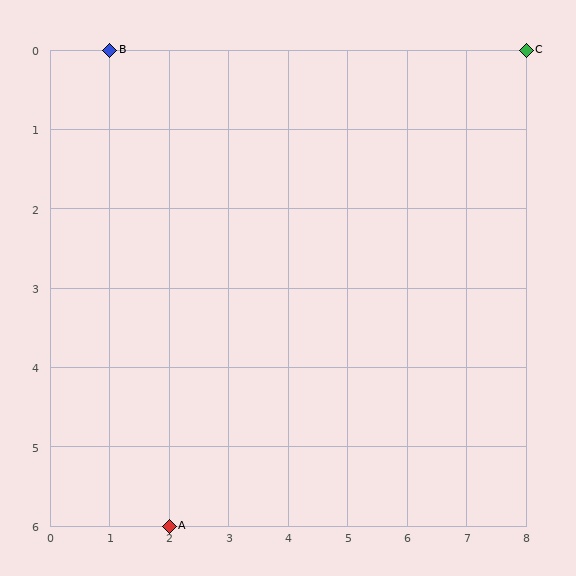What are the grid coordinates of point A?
Point A is at grid coordinates (2, 6).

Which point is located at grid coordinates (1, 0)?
Point B is at (1, 0).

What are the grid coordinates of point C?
Point C is at grid coordinates (8, 0).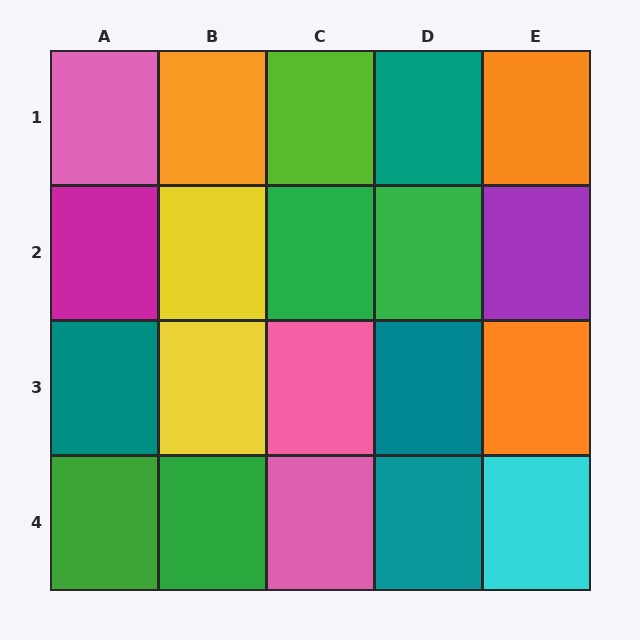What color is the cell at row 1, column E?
Orange.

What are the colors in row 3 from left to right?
Teal, yellow, pink, teal, orange.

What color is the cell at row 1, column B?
Orange.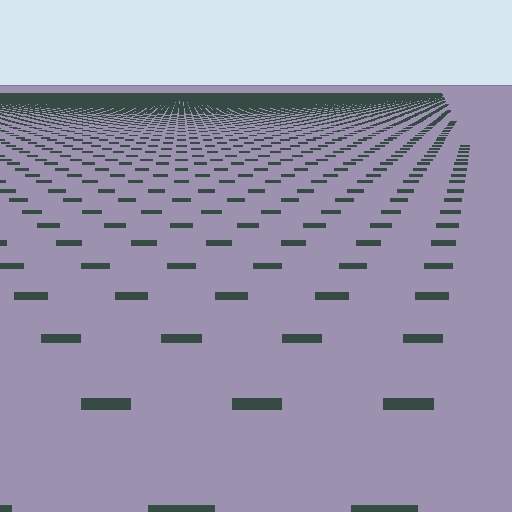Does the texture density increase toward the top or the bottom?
Density increases toward the top.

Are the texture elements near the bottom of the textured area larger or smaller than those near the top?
Larger. Near the bottom, elements are closer to the viewer and appear at a bigger on-screen size.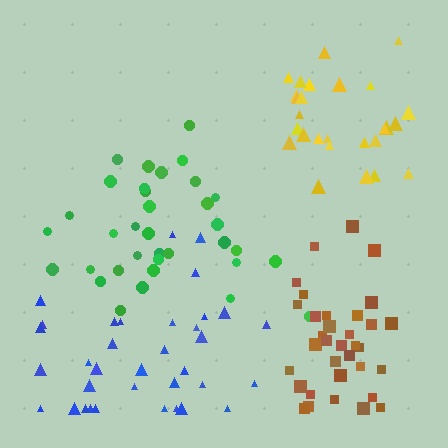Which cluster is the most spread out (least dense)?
Yellow.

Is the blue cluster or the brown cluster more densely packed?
Brown.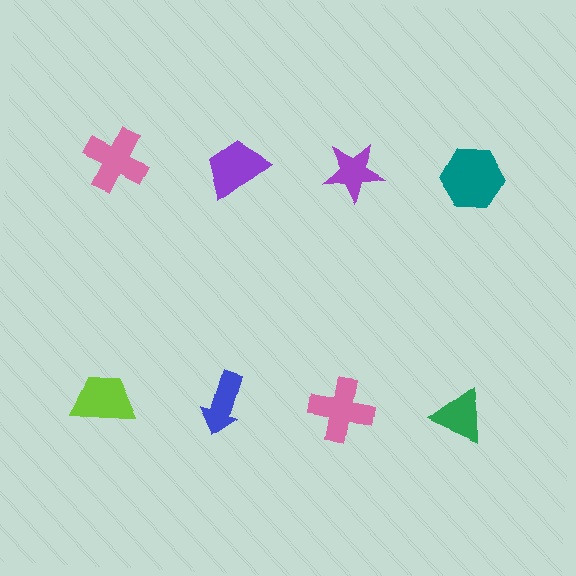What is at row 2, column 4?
A green triangle.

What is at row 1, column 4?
A teal hexagon.